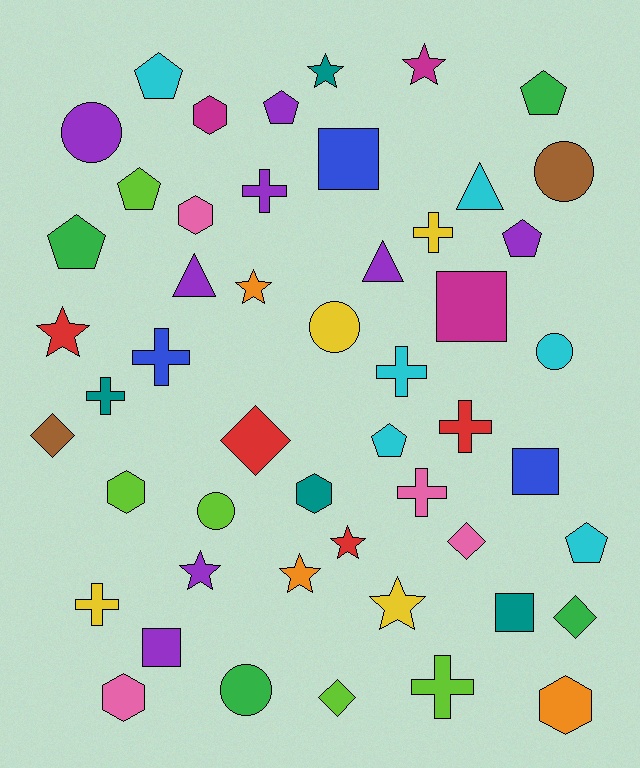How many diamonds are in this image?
There are 5 diamonds.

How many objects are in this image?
There are 50 objects.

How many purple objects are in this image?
There are 8 purple objects.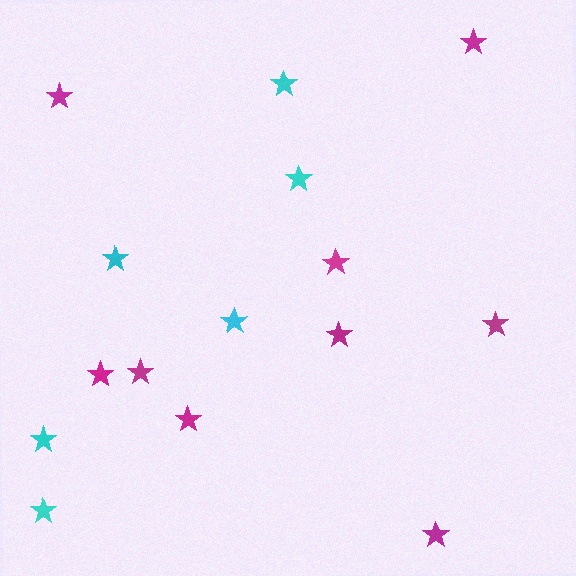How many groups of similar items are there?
There are 2 groups: one group of magenta stars (9) and one group of cyan stars (6).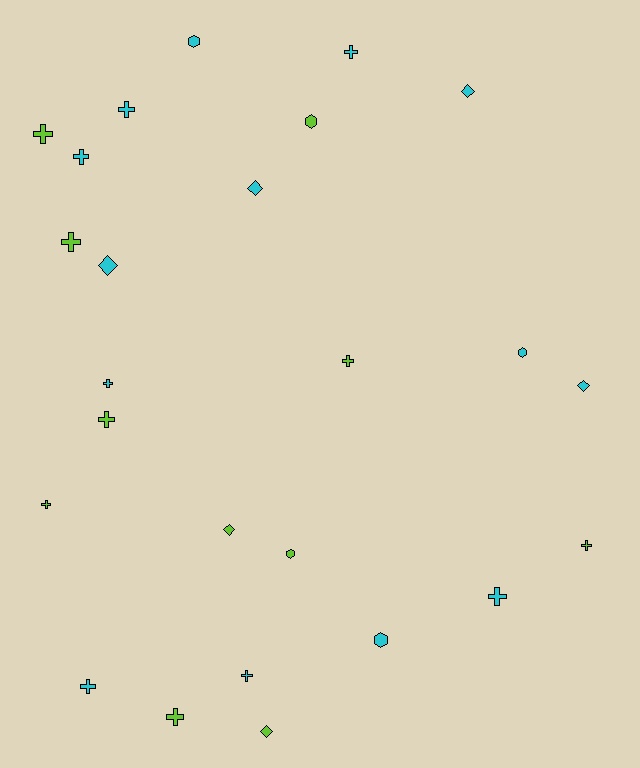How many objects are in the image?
There are 25 objects.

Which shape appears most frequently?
Cross, with 14 objects.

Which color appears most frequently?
Cyan, with 14 objects.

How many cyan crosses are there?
There are 7 cyan crosses.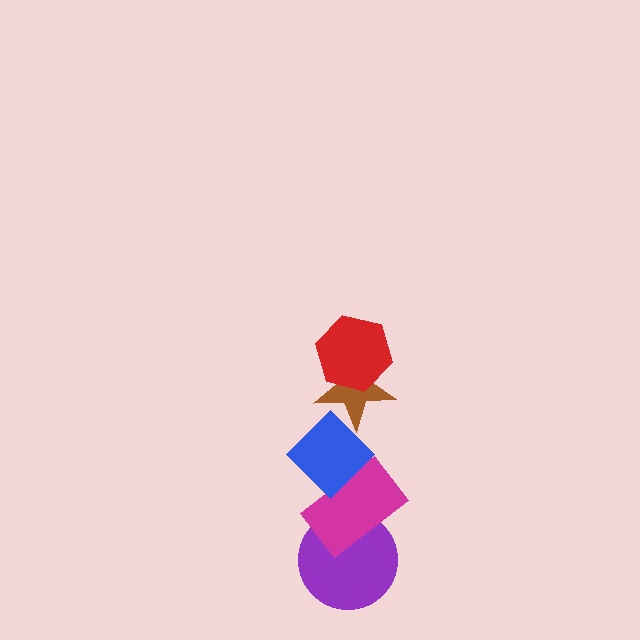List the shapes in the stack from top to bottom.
From top to bottom: the red hexagon, the brown star, the blue diamond, the magenta rectangle, the purple circle.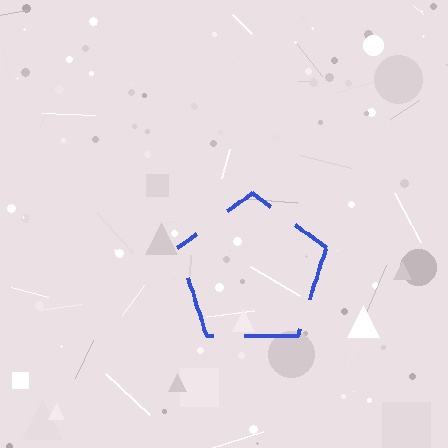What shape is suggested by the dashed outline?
The dashed outline suggests a pentagon.